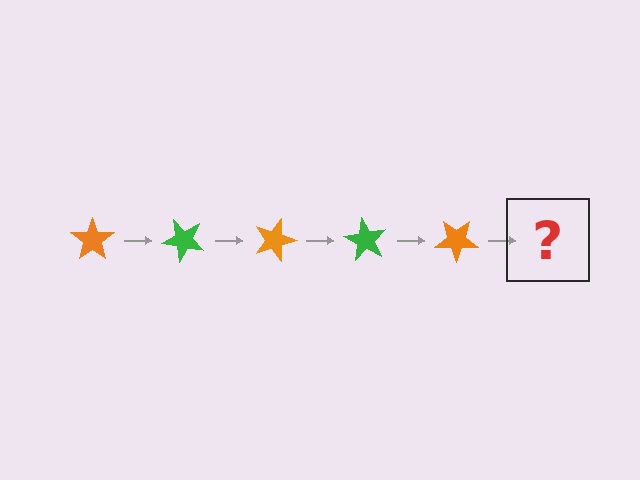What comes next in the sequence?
The next element should be a green star, rotated 225 degrees from the start.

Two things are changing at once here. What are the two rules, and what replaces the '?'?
The two rules are that it rotates 45 degrees each step and the color cycles through orange and green. The '?' should be a green star, rotated 225 degrees from the start.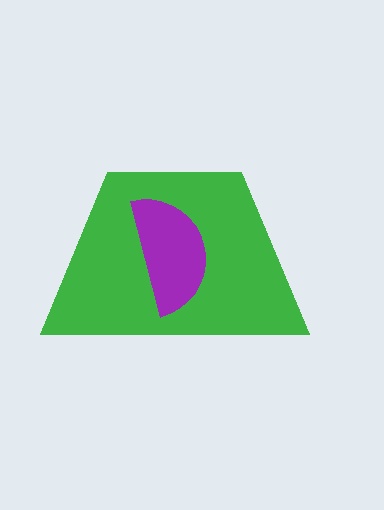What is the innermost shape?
The purple semicircle.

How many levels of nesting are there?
2.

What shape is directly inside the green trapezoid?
The purple semicircle.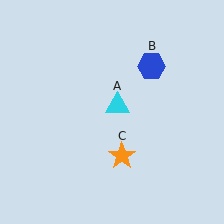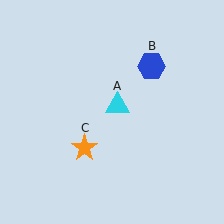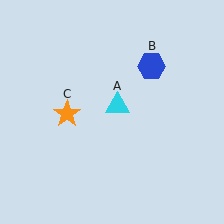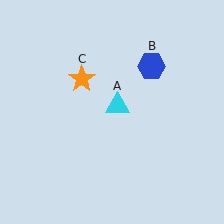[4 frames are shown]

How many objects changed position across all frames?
1 object changed position: orange star (object C).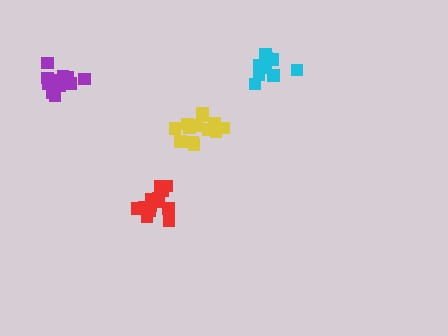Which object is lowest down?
The red cluster is bottommost.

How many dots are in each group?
Group 1: 13 dots, Group 2: 14 dots, Group 3: 9 dots, Group 4: 12 dots (48 total).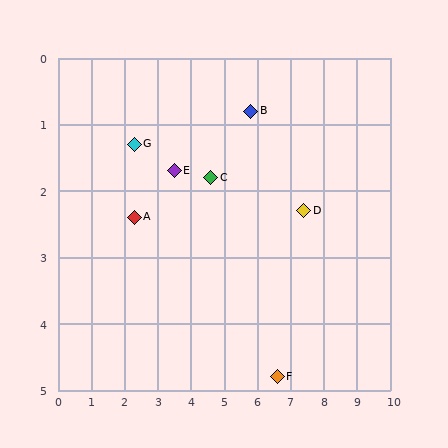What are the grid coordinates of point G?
Point G is at approximately (2.3, 1.3).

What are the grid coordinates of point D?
Point D is at approximately (7.4, 2.3).